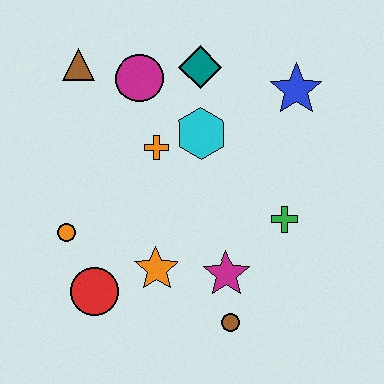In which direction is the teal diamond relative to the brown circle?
The teal diamond is above the brown circle.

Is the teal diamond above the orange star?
Yes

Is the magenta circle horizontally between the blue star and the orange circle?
Yes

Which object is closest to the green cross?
The magenta star is closest to the green cross.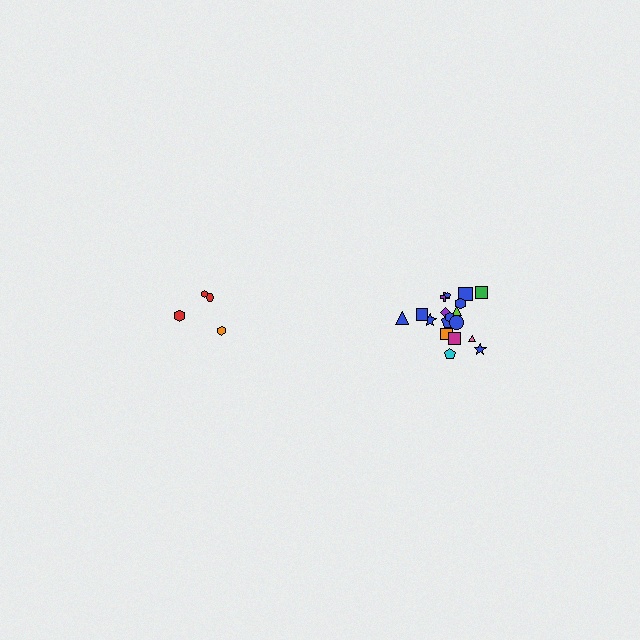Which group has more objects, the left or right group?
The right group.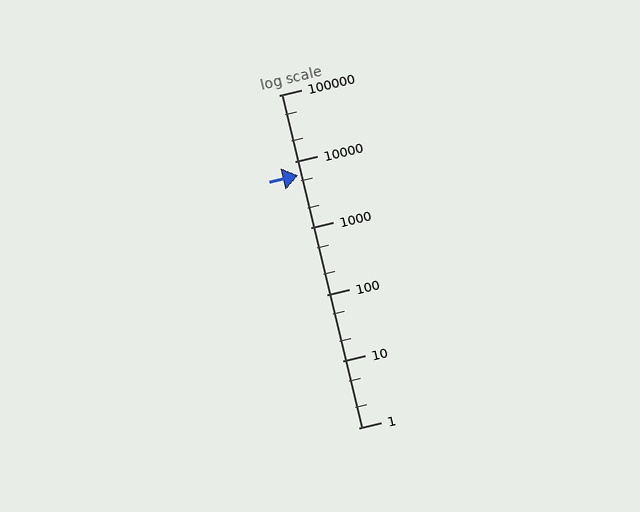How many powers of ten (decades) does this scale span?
The scale spans 5 decades, from 1 to 100000.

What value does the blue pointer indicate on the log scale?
The pointer indicates approximately 6300.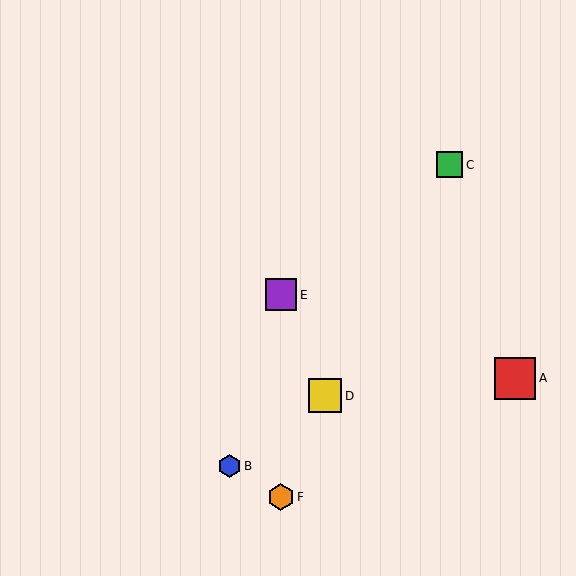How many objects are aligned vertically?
2 objects (E, F) are aligned vertically.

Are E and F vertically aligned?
Yes, both are at x≈281.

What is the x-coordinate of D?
Object D is at x≈325.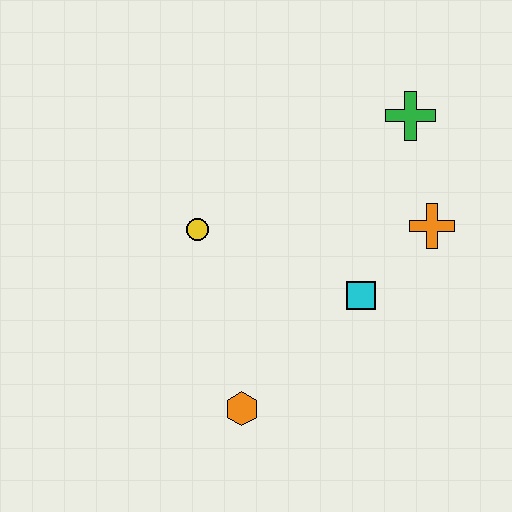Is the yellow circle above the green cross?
No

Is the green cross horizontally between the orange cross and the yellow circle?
Yes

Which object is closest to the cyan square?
The orange cross is closest to the cyan square.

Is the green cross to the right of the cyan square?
Yes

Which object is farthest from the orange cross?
The orange hexagon is farthest from the orange cross.